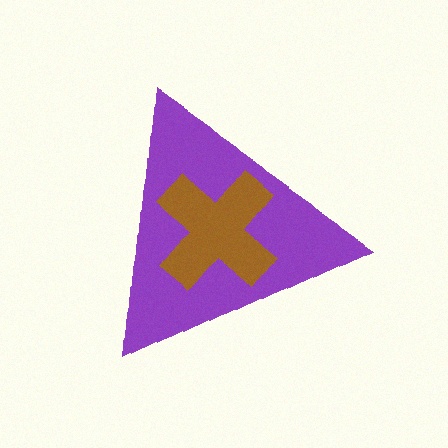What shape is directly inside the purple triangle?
The brown cross.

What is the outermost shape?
The purple triangle.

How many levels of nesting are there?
2.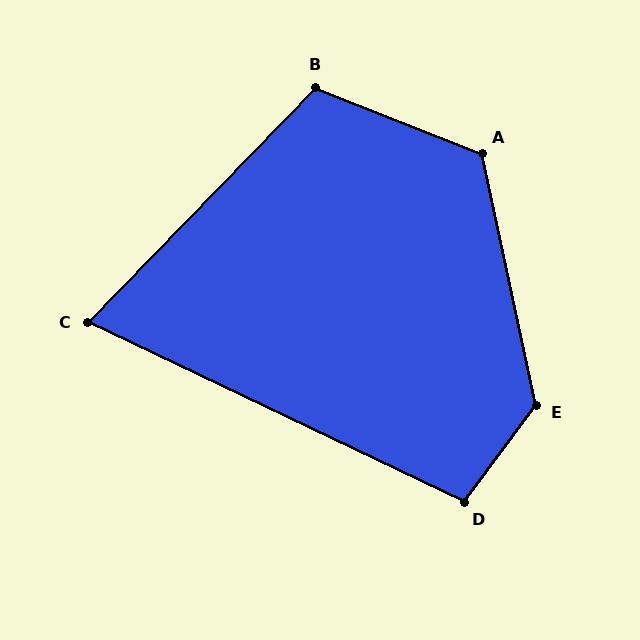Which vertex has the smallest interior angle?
C, at approximately 71 degrees.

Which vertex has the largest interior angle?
E, at approximately 131 degrees.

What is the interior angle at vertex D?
Approximately 101 degrees (obtuse).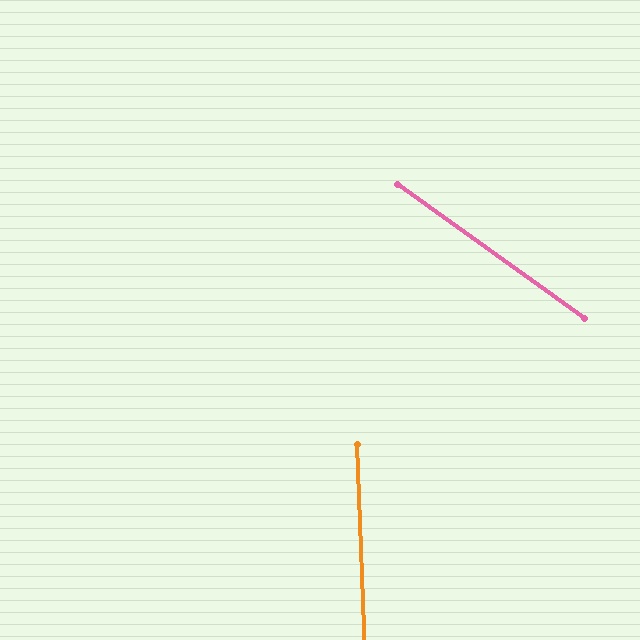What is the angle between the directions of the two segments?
Approximately 52 degrees.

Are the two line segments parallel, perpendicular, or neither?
Neither parallel nor perpendicular — they differ by about 52°.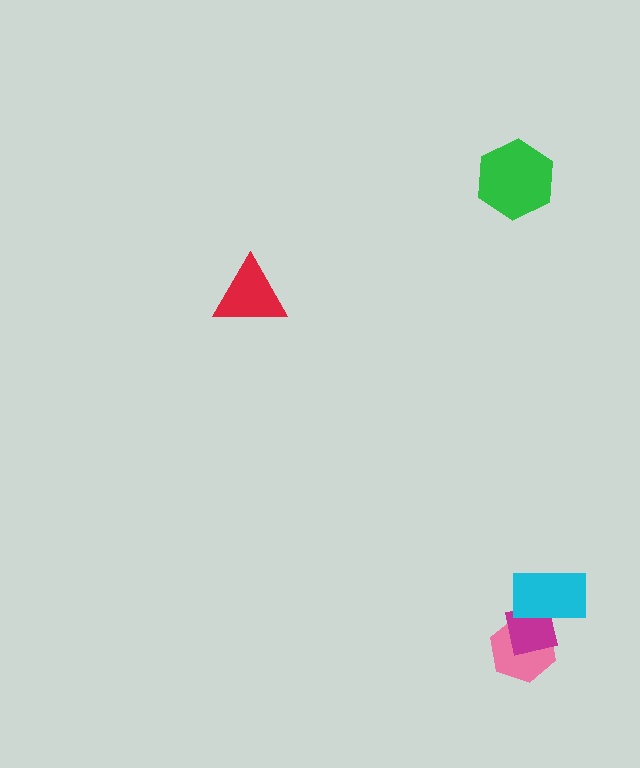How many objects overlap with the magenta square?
2 objects overlap with the magenta square.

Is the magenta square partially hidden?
Yes, it is partially covered by another shape.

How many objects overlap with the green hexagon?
0 objects overlap with the green hexagon.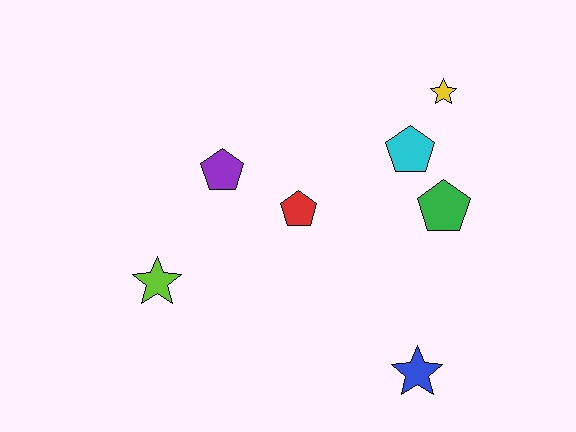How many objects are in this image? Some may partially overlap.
There are 7 objects.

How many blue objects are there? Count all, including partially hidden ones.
There is 1 blue object.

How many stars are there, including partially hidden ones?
There are 3 stars.